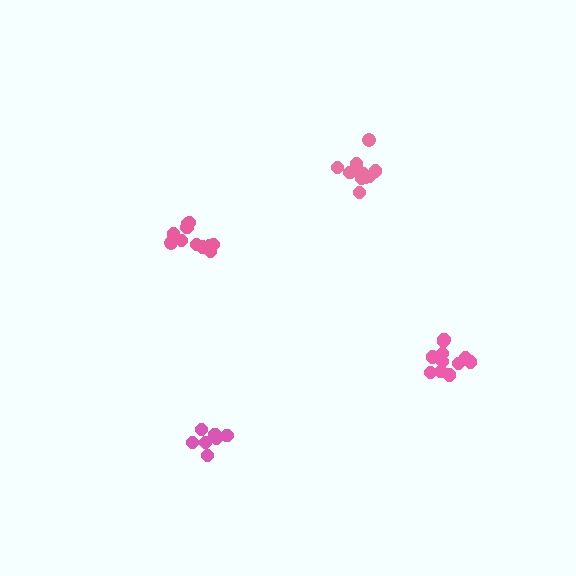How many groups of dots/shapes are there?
There are 4 groups.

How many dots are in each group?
Group 1: 10 dots, Group 2: 11 dots, Group 3: 7 dots, Group 4: 11 dots (39 total).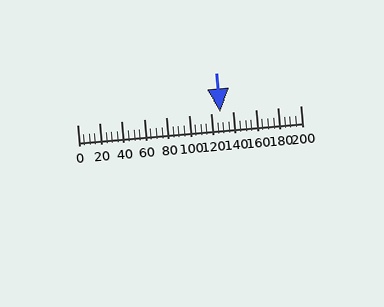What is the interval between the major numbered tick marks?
The major tick marks are spaced 20 units apart.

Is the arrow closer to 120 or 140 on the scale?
The arrow is closer to 120.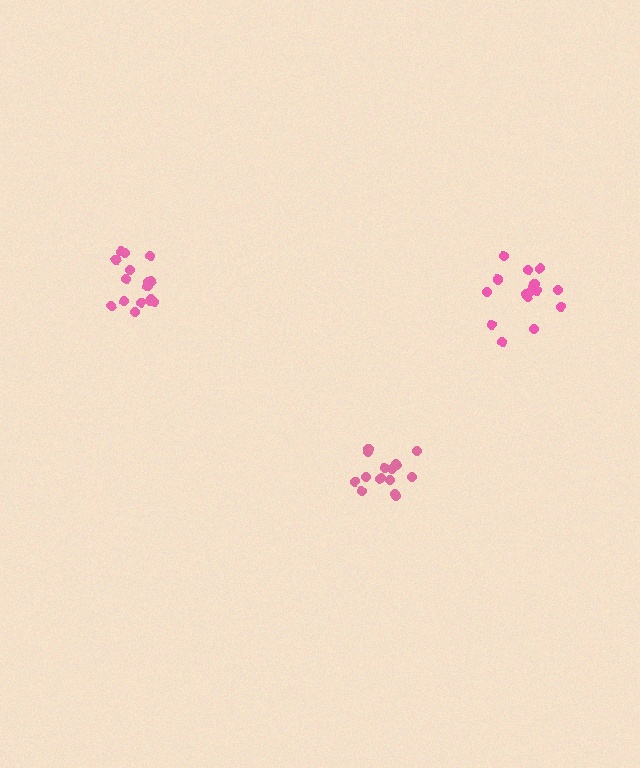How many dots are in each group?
Group 1: 15 dots, Group 2: 16 dots, Group 3: 16 dots (47 total).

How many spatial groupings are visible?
There are 3 spatial groupings.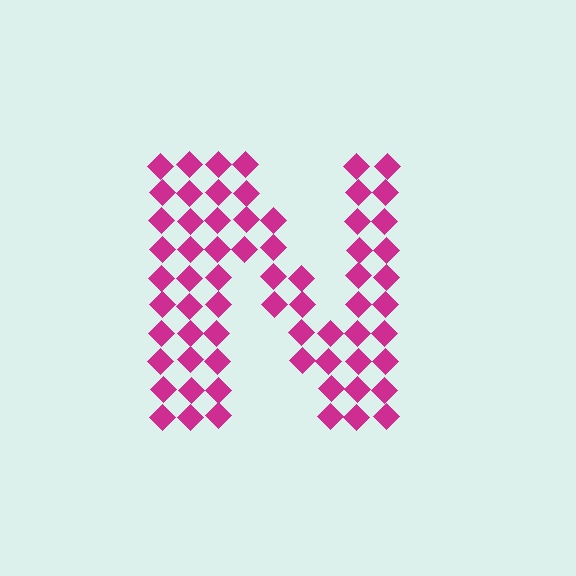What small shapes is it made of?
It is made of small diamonds.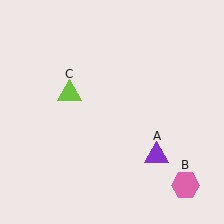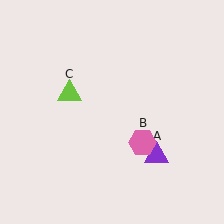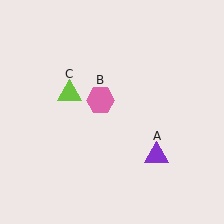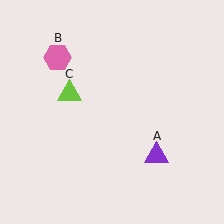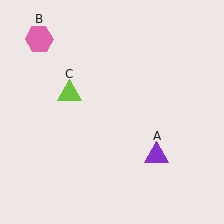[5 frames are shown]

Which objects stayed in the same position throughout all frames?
Purple triangle (object A) and lime triangle (object C) remained stationary.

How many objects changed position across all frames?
1 object changed position: pink hexagon (object B).